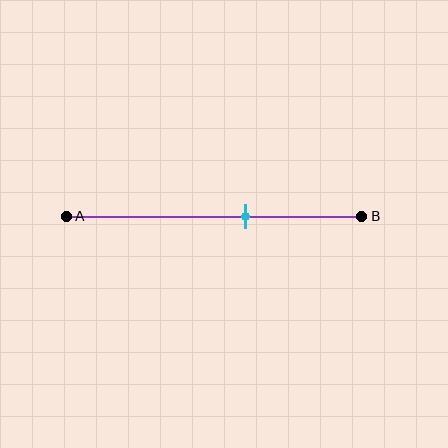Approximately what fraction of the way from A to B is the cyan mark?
The cyan mark is approximately 60% of the way from A to B.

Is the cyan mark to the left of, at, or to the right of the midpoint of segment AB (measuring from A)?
The cyan mark is to the right of the midpoint of segment AB.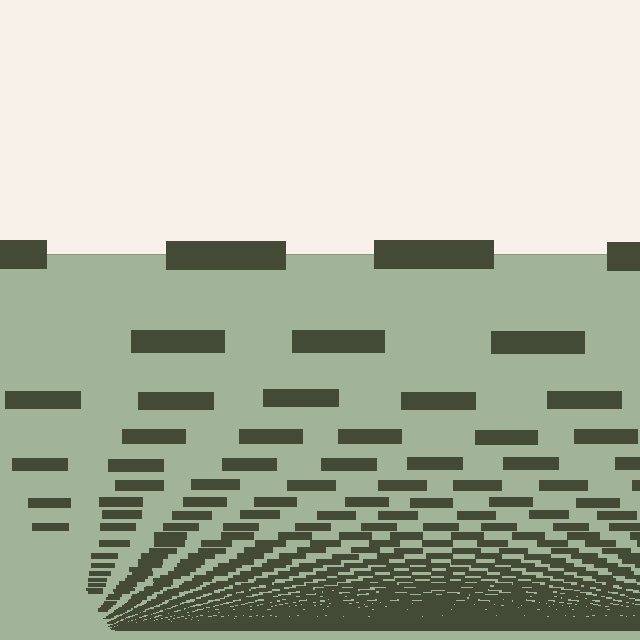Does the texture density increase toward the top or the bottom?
Density increases toward the bottom.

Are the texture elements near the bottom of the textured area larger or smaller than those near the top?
Smaller. The gradient is inverted — elements near the bottom are smaller and denser.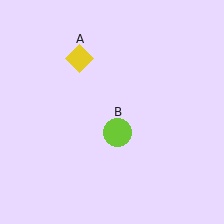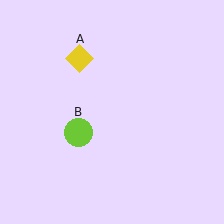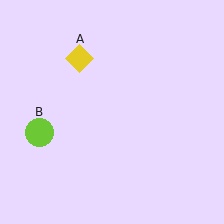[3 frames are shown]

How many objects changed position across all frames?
1 object changed position: lime circle (object B).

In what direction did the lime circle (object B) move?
The lime circle (object B) moved left.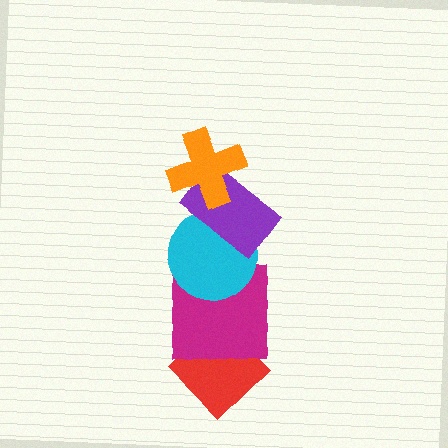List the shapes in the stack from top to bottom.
From top to bottom: the orange cross, the purple rectangle, the cyan circle, the magenta square, the red diamond.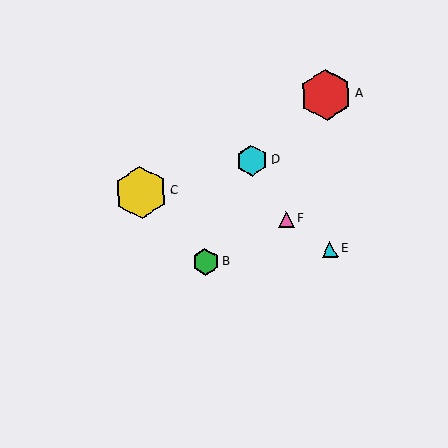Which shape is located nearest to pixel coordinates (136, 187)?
The yellow hexagon (labeled C) at (141, 192) is nearest to that location.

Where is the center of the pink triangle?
The center of the pink triangle is at (286, 219).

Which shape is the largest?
The yellow hexagon (labeled C) is the largest.